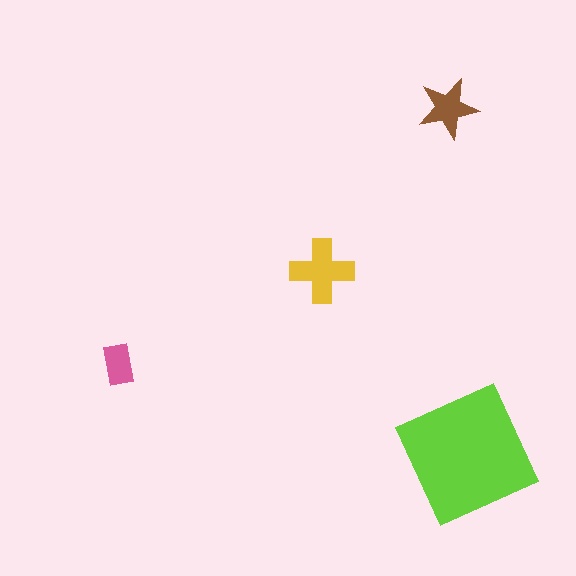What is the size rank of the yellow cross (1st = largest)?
2nd.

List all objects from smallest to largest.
The pink rectangle, the brown star, the yellow cross, the lime square.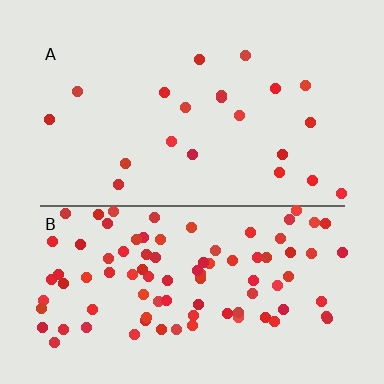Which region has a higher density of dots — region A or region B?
B (the bottom).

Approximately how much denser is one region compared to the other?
Approximately 4.4× — region B over region A.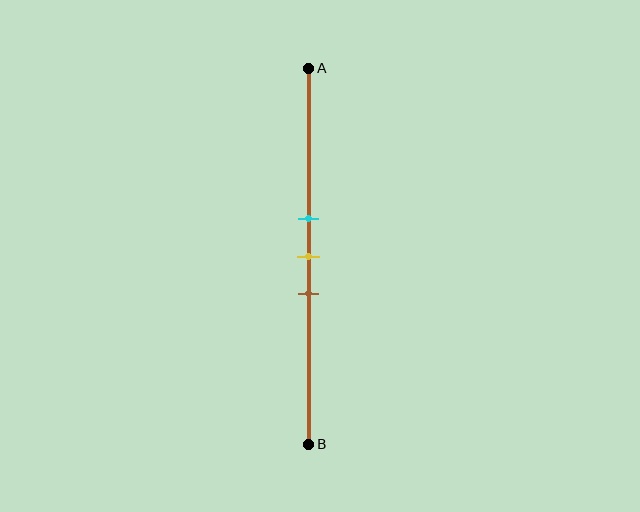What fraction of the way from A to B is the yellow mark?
The yellow mark is approximately 50% (0.5) of the way from A to B.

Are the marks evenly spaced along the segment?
Yes, the marks are approximately evenly spaced.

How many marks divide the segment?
There are 3 marks dividing the segment.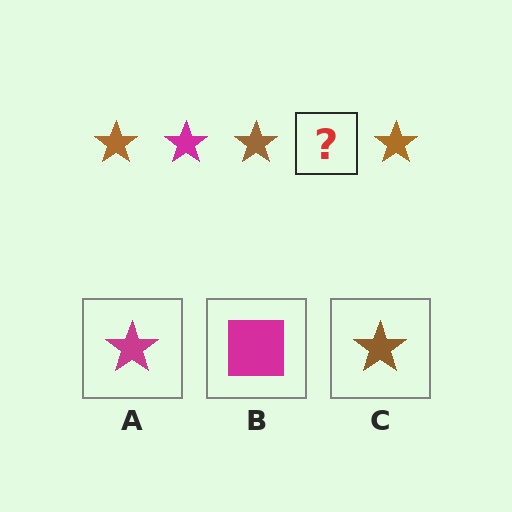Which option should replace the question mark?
Option A.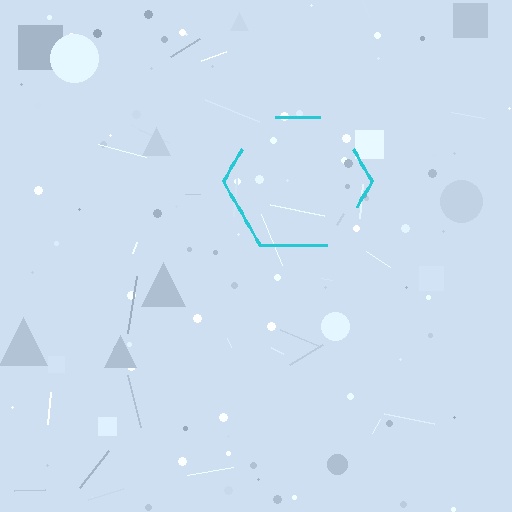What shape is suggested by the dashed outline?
The dashed outline suggests a hexagon.